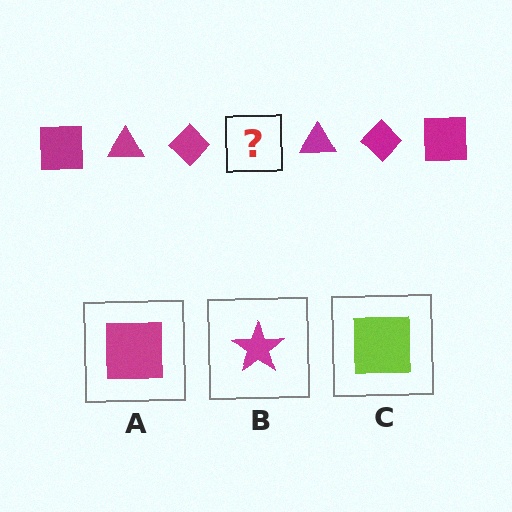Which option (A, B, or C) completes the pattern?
A.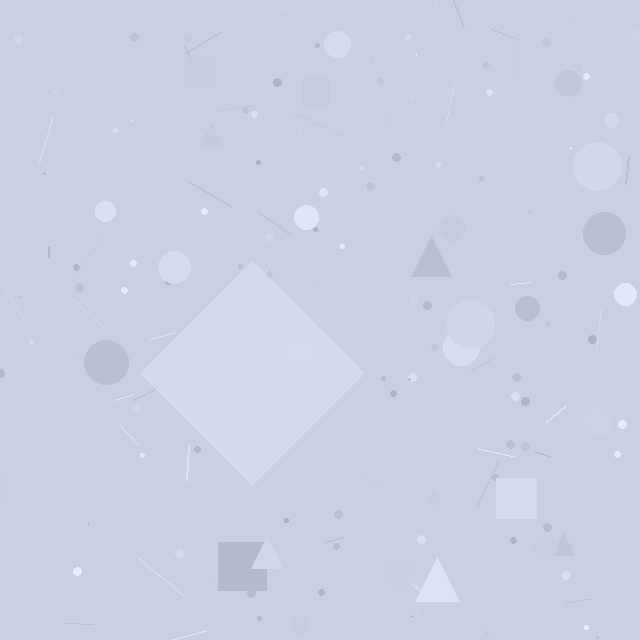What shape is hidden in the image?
A diamond is hidden in the image.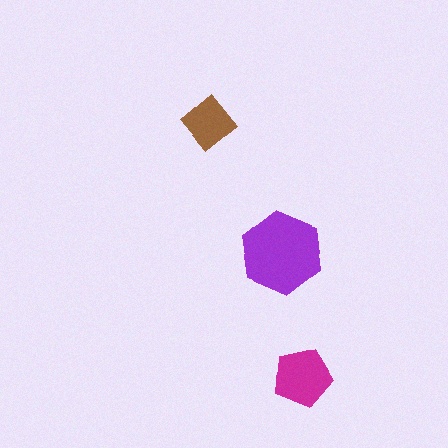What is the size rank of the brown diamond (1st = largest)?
3rd.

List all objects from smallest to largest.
The brown diamond, the magenta pentagon, the purple hexagon.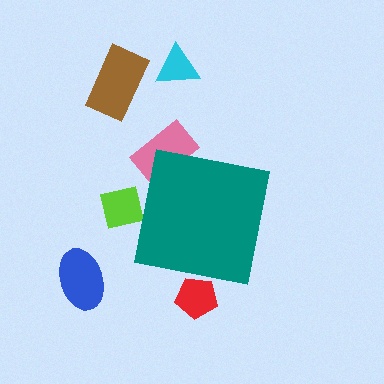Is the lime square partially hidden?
Yes, the lime square is partially hidden behind the teal square.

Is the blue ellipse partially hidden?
No, the blue ellipse is fully visible.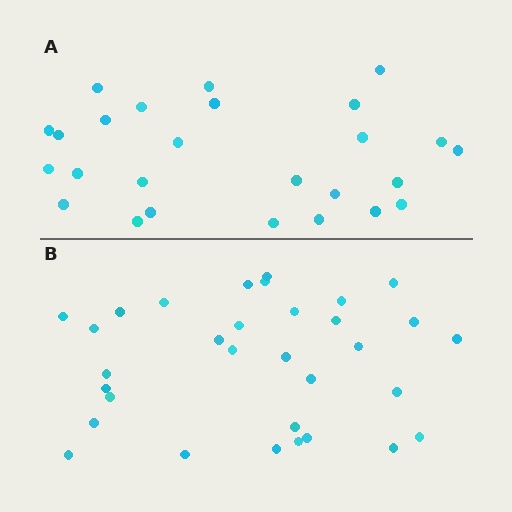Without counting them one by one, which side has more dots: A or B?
Region B (the bottom region) has more dots.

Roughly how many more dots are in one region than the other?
Region B has about 6 more dots than region A.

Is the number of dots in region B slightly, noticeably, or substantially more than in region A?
Region B has only slightly more — the two regions are fairly close. The ratio is roughly 1.2 to 1.